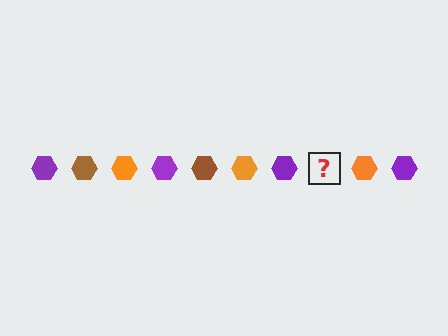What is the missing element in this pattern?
The missing element is a brown hexagon.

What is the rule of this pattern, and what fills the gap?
The rule is that the pattern cycles through purple, brown, orange hexagons. The gap should be filled with a brown hexagon.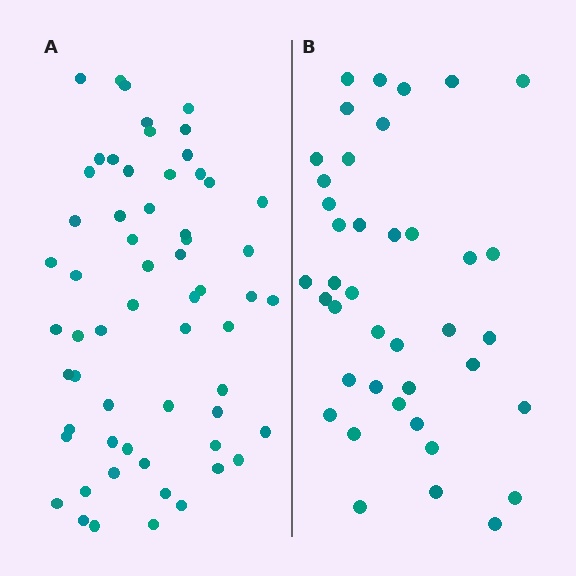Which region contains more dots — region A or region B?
Region A (the left region) has more dots.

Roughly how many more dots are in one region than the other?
Region A has approximately 20 more dots than region B.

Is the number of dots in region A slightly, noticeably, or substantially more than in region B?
Region A has substantially more. The ratio is roughly 1.5 to 1.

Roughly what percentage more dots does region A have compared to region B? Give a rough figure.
About 50% more.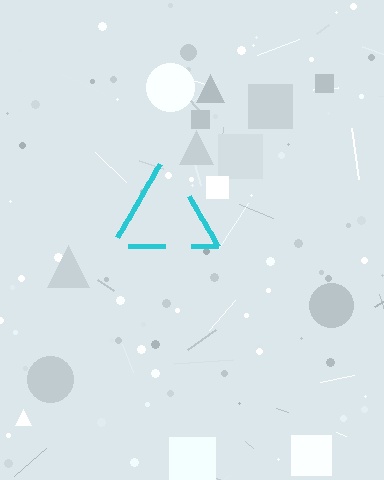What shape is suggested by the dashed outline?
The dashed outline suggests a triangle.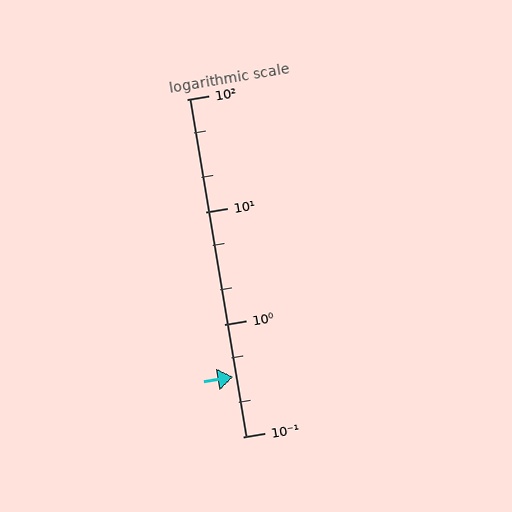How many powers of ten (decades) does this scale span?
The scale spans 3 decades, from 0.1 to 100.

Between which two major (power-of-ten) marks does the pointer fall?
The pointer is between 0.1 and 1.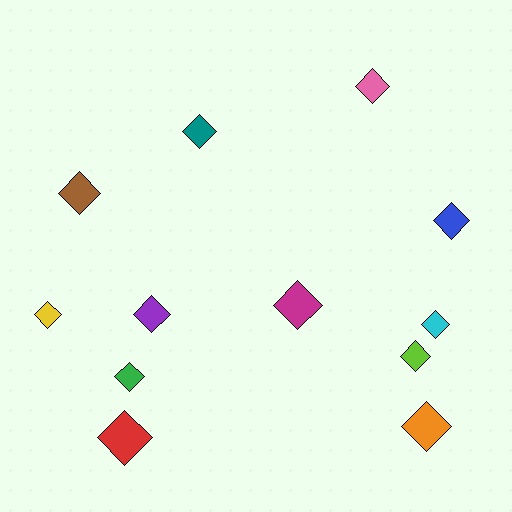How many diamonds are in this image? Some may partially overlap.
There are 12 diamonds.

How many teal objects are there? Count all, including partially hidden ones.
There is 1 teal object.